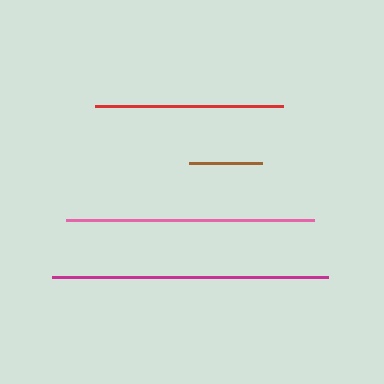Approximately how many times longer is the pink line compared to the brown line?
The pink line is approximately 3.4 times the length of the brown line.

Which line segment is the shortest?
The brown line is the shortest at approximately 72 pixels.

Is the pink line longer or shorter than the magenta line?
The magenta line is longer than the pink line.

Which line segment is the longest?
The magenta line is the longest at approximately 276 pixels.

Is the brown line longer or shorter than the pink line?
The pink line is longer than the brown line.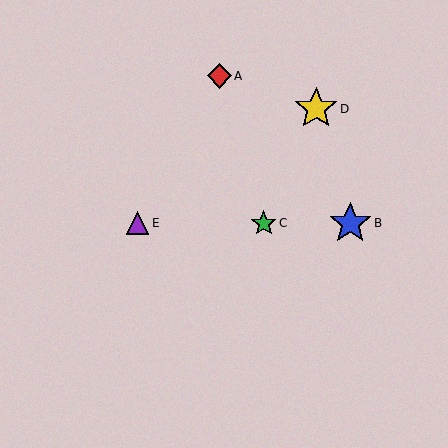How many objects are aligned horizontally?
3 objects (B, C, E) are aligned horizontally.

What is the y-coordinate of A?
Object A is at y≈76.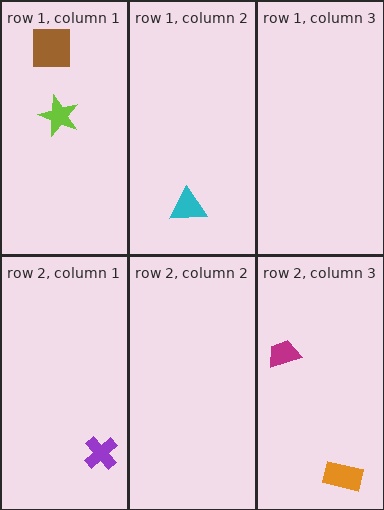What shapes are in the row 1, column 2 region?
The cyan triangle.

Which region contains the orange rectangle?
The row 2, column 3 region.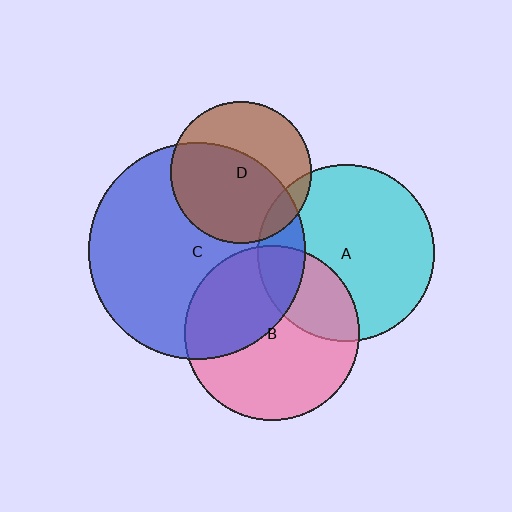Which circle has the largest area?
Circle C (blue).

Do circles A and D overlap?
Yes.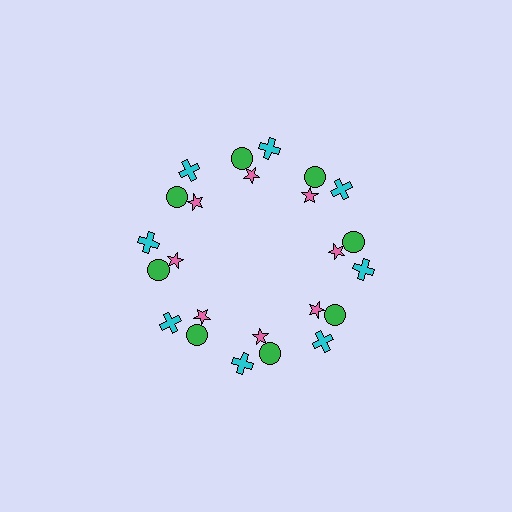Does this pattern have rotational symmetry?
Yes, this pattern has 8-fold rotational symmetry. It looks the same after rotating 45 degrees around the center.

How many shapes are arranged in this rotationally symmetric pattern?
There are 24 shapes, arranged in 8 groups of 3.